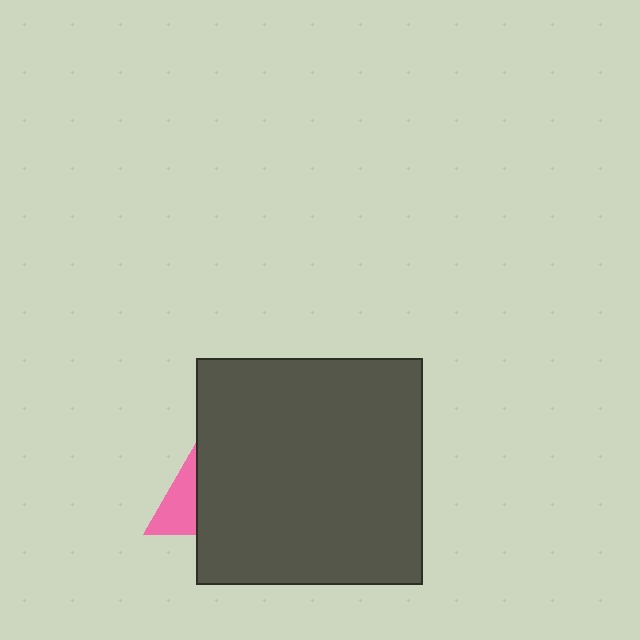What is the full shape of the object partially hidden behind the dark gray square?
The partially hidden object is a pink triangle.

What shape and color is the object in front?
The object in front is a dark gray square.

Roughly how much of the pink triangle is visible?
A small part of it is visible (roughly 42%).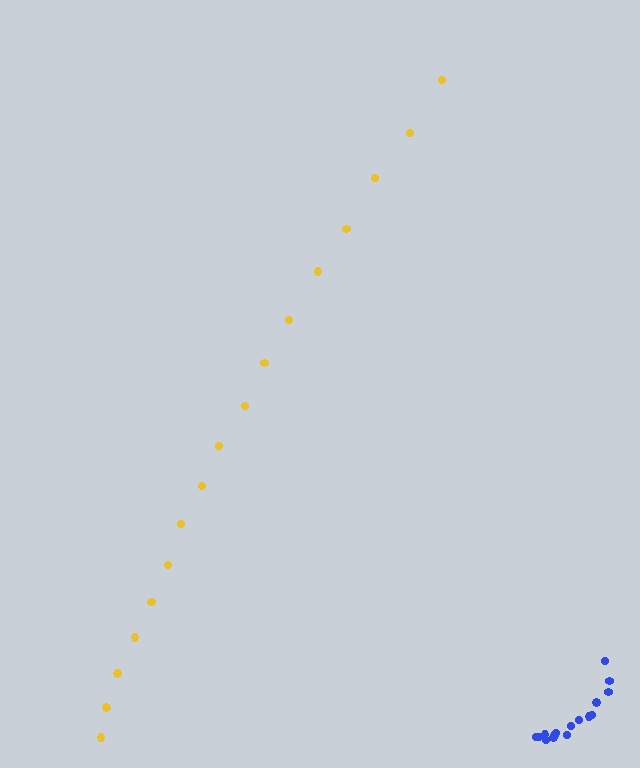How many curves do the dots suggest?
There are 2 distinct paths.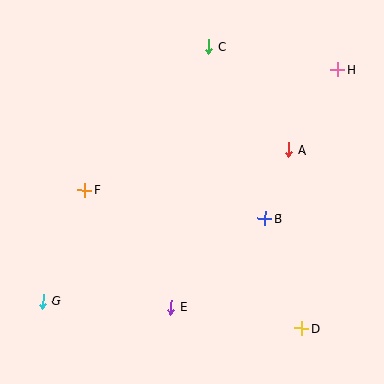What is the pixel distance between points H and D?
The distance between H and D is 261 pixels.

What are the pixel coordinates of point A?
Point A is at (289, 150).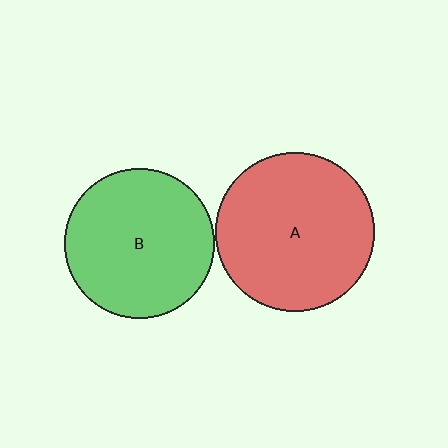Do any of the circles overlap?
No, none of the circles overlap.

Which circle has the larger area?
Circle A (red).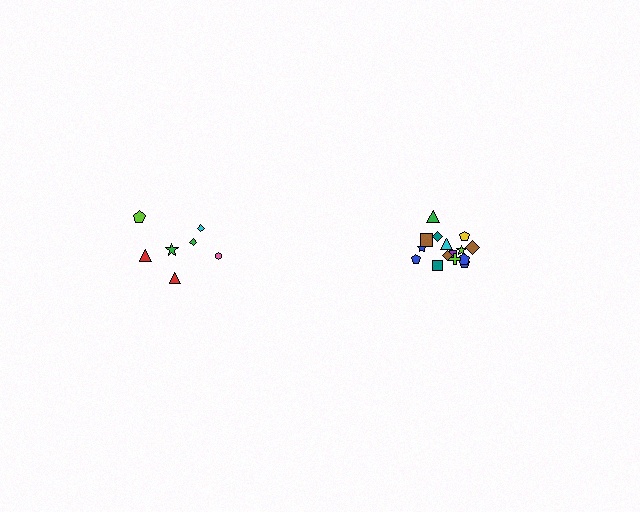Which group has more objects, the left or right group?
The right group.